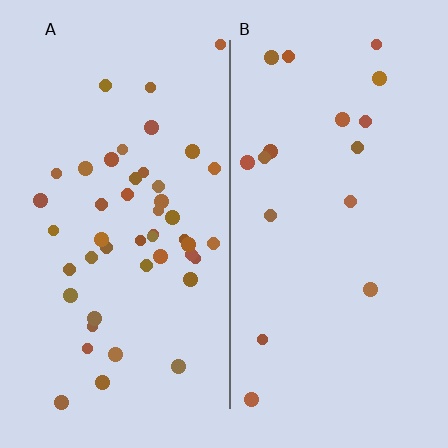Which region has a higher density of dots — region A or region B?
A (the left).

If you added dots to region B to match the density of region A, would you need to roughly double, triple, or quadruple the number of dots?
Approximately triple.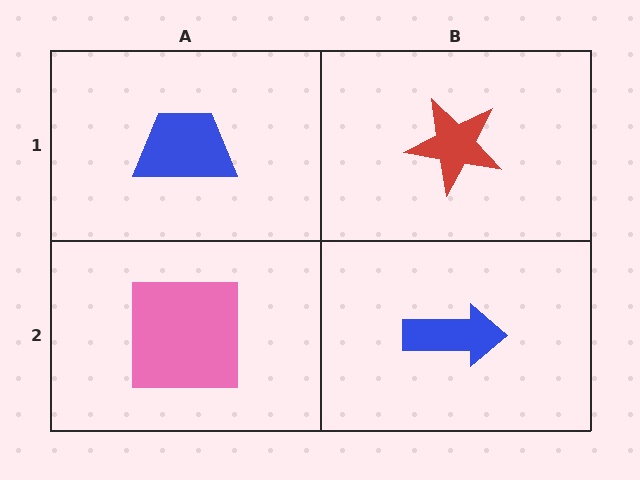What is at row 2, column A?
A pink square.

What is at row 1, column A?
A blue trapezoid.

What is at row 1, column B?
A red star.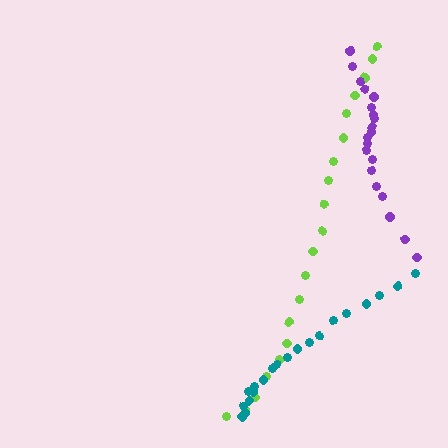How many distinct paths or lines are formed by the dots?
There are 3 distinct paths.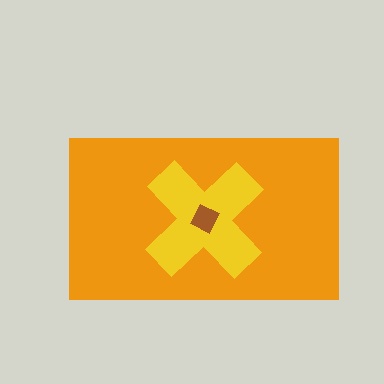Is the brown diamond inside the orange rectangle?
Yes.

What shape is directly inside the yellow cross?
The brown diamond.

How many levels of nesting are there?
3.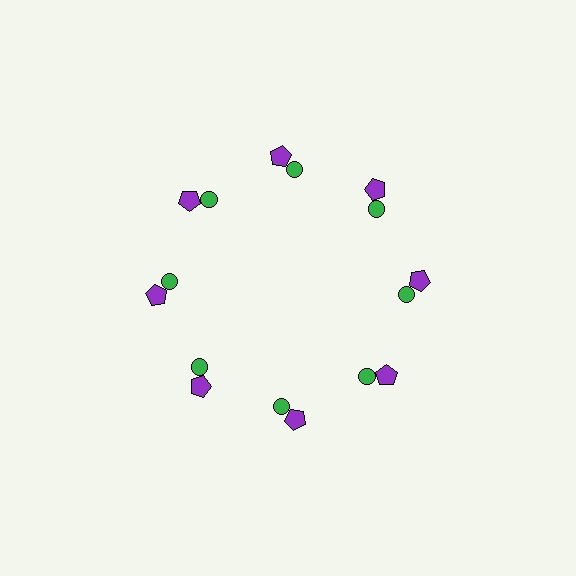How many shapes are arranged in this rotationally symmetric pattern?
There are 16 shapes, arranged in 8 groups of 2.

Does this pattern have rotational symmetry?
Yes, this pattern has 8-fold rotational symmetry. It looks the same after rotating 45 degrees around the center.